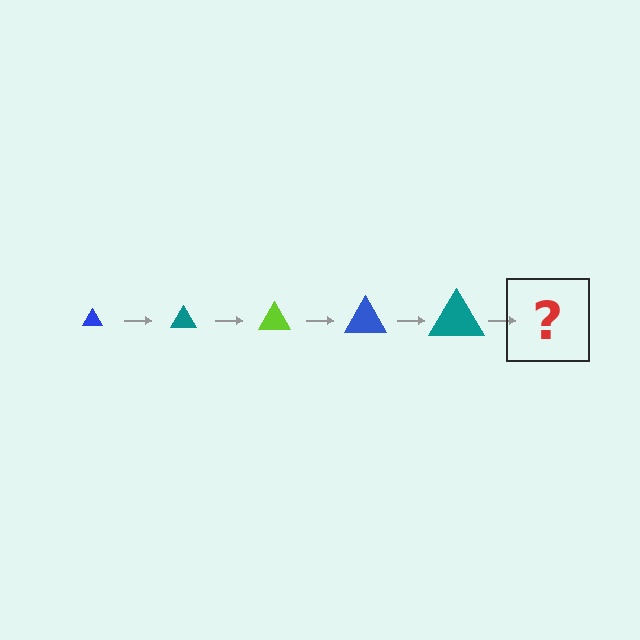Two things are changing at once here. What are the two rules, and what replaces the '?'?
The two rules are that the triangle grows larger each step and the color cycles through blue, teal, and lime. The '?' should be a lime triangle, larger than the previous one.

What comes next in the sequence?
The next element should be a lime triangle, larger than the previous one.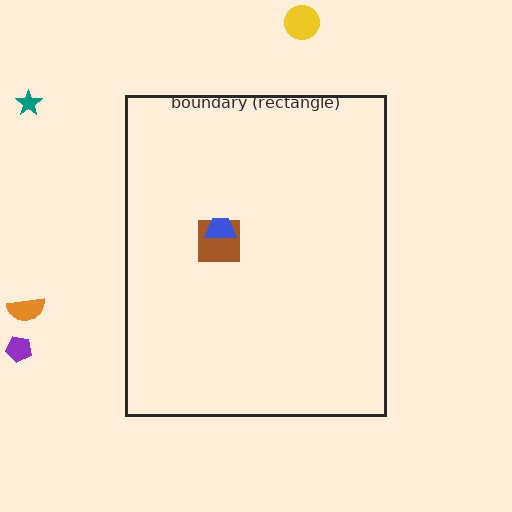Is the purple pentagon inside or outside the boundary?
Outside.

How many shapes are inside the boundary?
2 inside, 4 outside.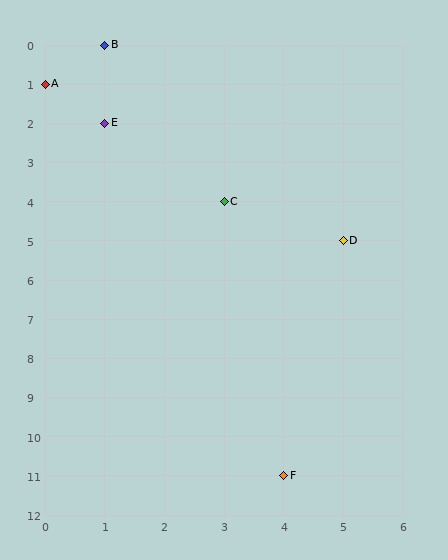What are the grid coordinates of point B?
Point B is at grid coordinates (1, 0).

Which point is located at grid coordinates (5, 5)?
Point D is at (5, 5).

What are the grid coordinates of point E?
Point E is at grid coordinates (1, 2).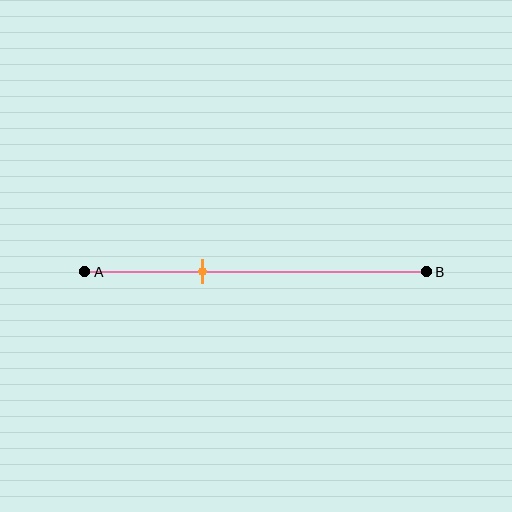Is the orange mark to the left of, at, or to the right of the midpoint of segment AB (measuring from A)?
The orange mark is to the left of the midpoint of segment AB.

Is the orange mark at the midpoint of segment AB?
No, the mark is at about 35% from A, not at the 50% midpoint.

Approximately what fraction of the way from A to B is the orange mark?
The orange mark is approximately 35% of the way from A to B.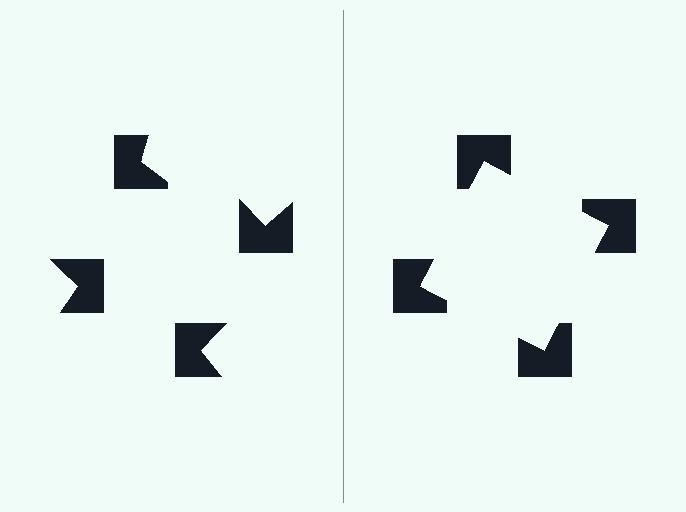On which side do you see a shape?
An illusory square appears on the right side. On the left side the wedge cuts are rotated, so no coherent shape forms.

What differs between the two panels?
The notched squares are positioned identically on both sides; only the wedge orientations differ. On the right they align to a square; on the left they are misaligned.